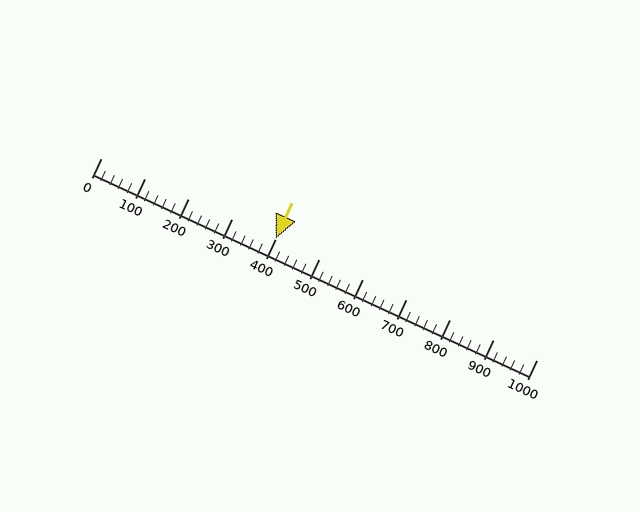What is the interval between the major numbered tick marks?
The major tick marks are spaced 100 units apart.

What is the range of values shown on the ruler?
The ruler shows values from 0 to 1000.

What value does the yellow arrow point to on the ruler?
The yellow arrow points to approximately 400.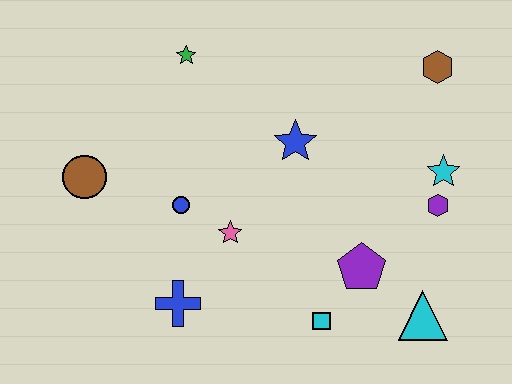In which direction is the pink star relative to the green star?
The pink star is below the green star.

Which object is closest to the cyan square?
The purple pentagon is closest to the cyan square.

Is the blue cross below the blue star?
Yes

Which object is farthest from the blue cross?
The brown hexagon is farthest from the blue cross.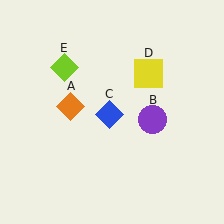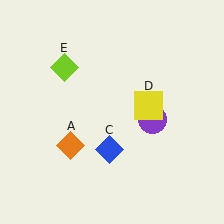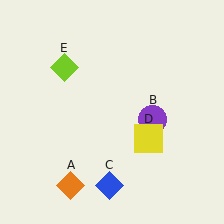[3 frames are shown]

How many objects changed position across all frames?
3 objects changed position: orange diamond (object A), blue diamond (object C), yellow square (object D).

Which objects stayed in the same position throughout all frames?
Purple circle (object B) and lime diamond (object E) remained stationary.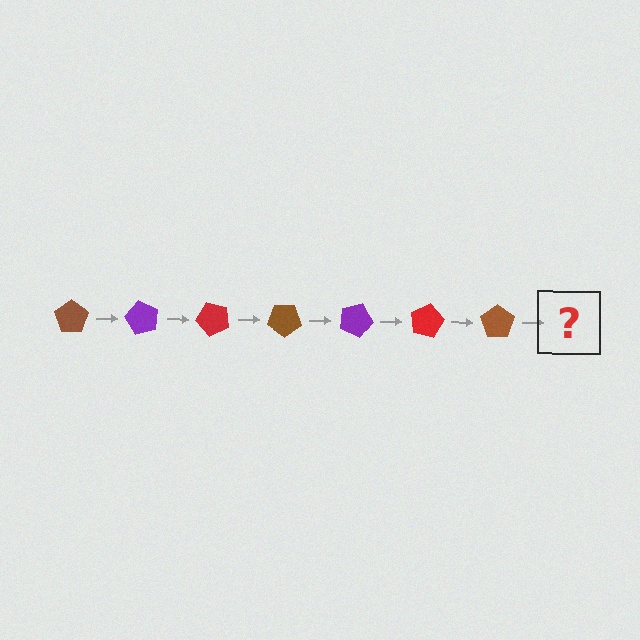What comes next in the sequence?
The next element should be a purple pentagon, rotated 420 degrees from the start.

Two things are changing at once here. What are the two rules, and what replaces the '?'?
The two rules are that it rotates 60 degrees each step and the color cycles through brown, purple, and red. The '?' should be a purple pentagon, rotated 420 degrees from the start.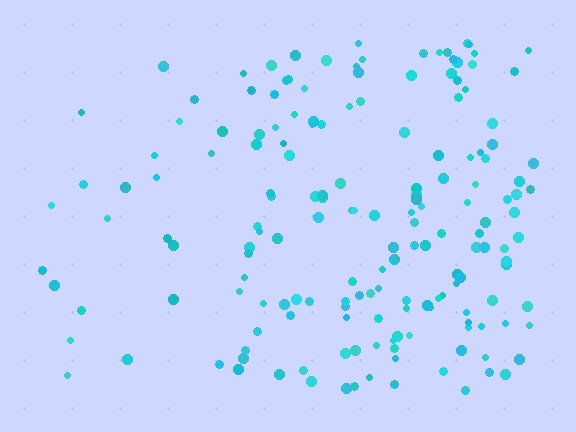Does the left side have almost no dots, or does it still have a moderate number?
Still a moderate number, just noticeably fewer than the right.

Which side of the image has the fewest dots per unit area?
The left.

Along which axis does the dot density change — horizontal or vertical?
Horizontal.